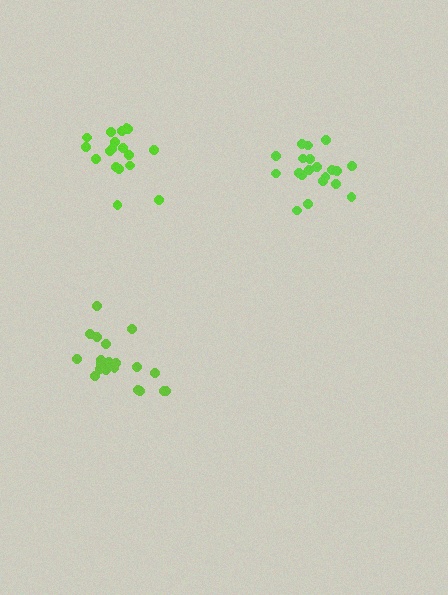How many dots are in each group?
Group 1: 20 dots, Group 2: 18 dots, Group 3: 20 dots (58 total).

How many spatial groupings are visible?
There are 3 spatial groupings.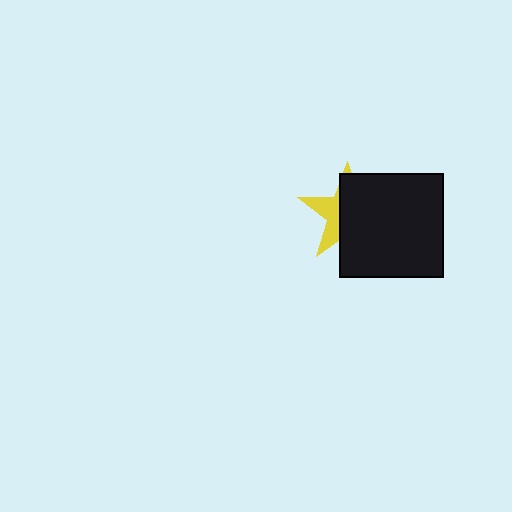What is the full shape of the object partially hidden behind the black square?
The partially hidden object is a yellow star.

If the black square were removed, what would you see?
You would see the complete yellow star.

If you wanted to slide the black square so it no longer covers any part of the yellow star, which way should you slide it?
Slide it right — that is the most direct way to separate the two shapes.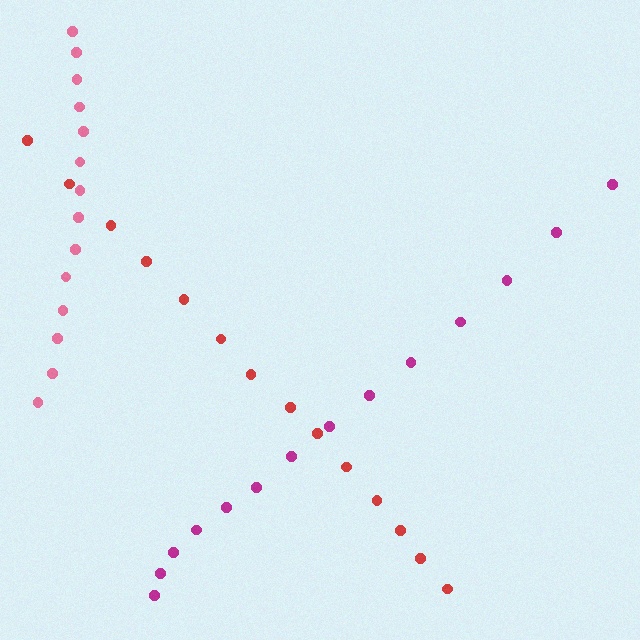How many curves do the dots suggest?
There are 3 distinct paths.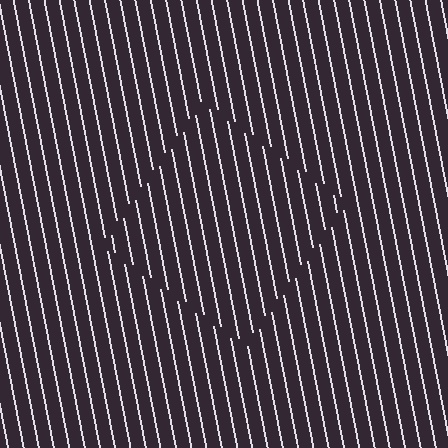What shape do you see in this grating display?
An illusory square. The interior of the shape contains the same grating, shifted by half a period — the contour is defined by the phase discontinuity where line-ends from the inner and outer gratings abut.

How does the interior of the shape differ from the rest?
The interior of the shape contains the same grating, shifted by half a period — the contour is defined by the phase discontinuity where line-ends from the inner and outer gratings abut.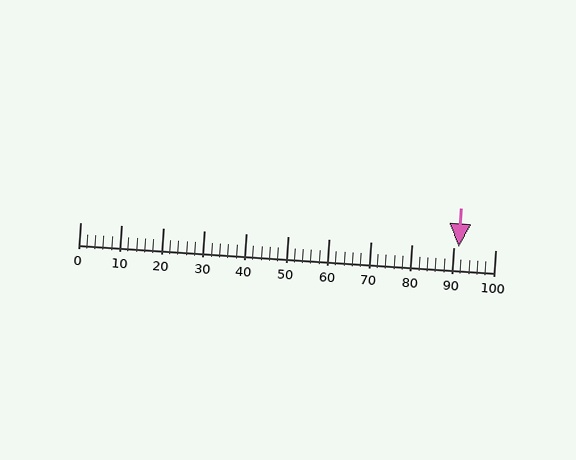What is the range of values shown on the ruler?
The ruler shows values from 0 to 100.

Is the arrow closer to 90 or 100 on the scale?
The arrow is closer to 90.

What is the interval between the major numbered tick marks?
The major tick marks are spaced 10 units apart.